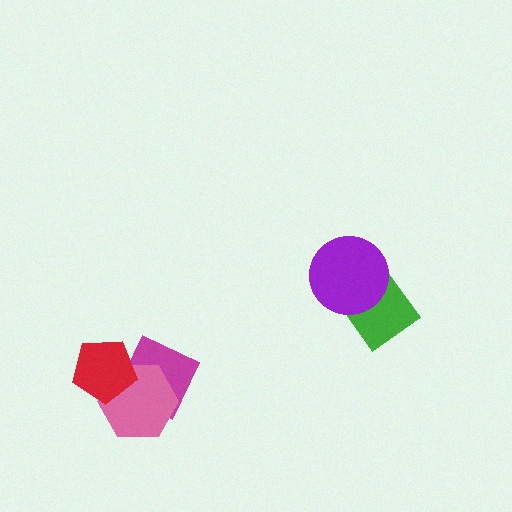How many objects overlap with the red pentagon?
2 objects overlap with the red pentagon.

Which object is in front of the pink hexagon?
The red pentagon is in front of the pink hexagon.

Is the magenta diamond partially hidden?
Yes, it is partially covered by another shape.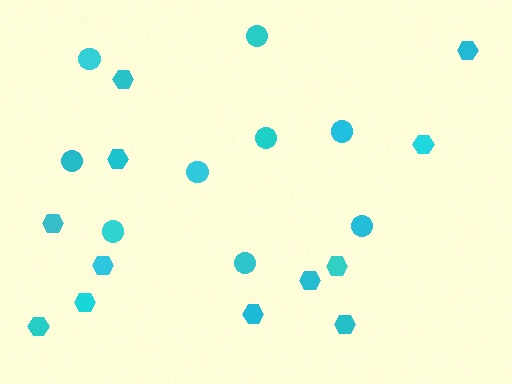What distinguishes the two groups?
There are 2 groups: one group of hexagons (12) and one group of circles (9).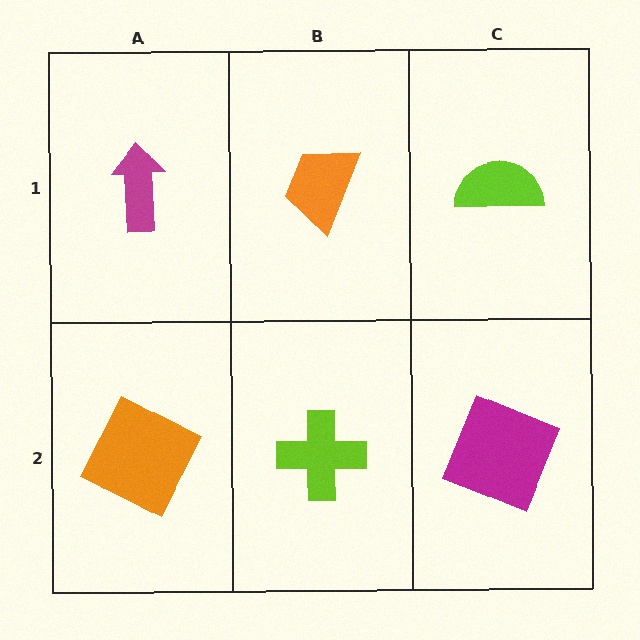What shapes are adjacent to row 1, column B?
A lime cross (row 2, column B), a magenta arrow (row 1, column A), a lime semicircle (row 1, column C).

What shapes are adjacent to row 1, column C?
A magenta square (row 2, column C), an orange trapezoid (row 1, column B).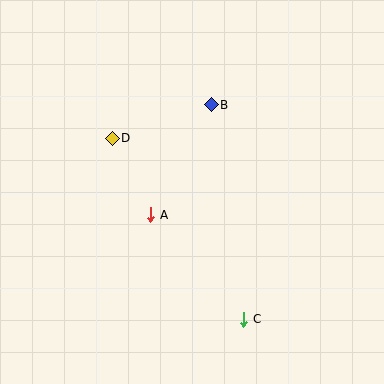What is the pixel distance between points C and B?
The distance between C and B is 217 pixels.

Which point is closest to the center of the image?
Point A at (151, 215) is closest to the center.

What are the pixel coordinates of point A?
Point A is at (151, 215).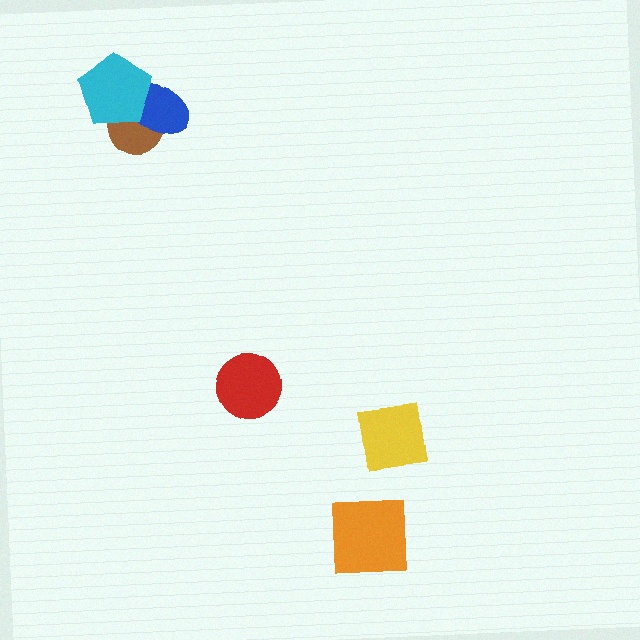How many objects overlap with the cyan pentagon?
2 objects overlap with the cyan pentagon.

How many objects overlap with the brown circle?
2 objects overlap with the brown circle.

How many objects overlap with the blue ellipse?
2 objects overlap with the blue ellipse.